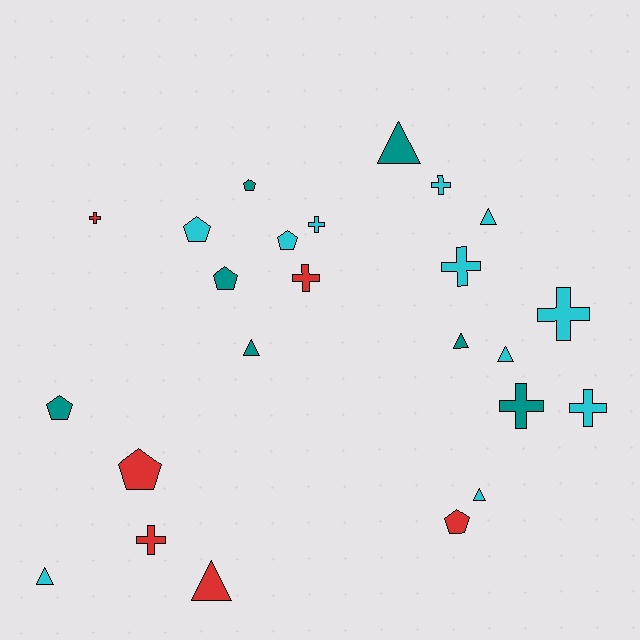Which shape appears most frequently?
Cross, with 9 objects.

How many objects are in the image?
There are 24 objects.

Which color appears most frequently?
Cyan, with 11 objects.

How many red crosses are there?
There are 3 red crosses.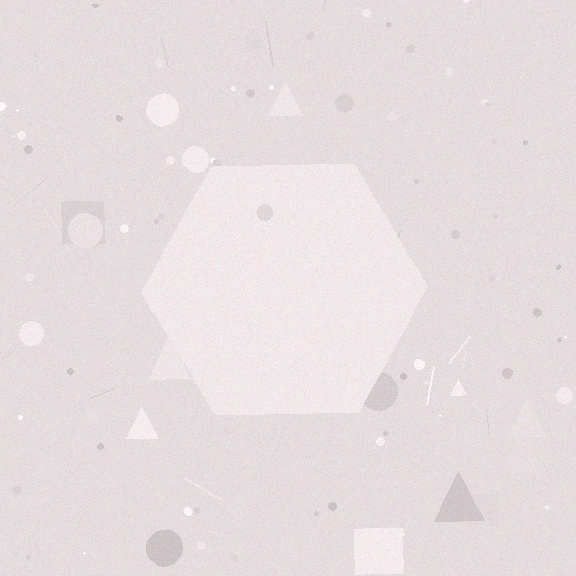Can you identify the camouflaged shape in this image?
The camouflaged shape is a hexagon.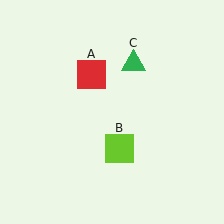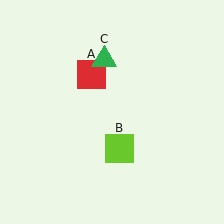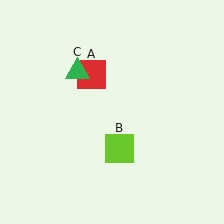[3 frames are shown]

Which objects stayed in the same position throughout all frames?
Red square (object A) and lime square (object B) remained stationary.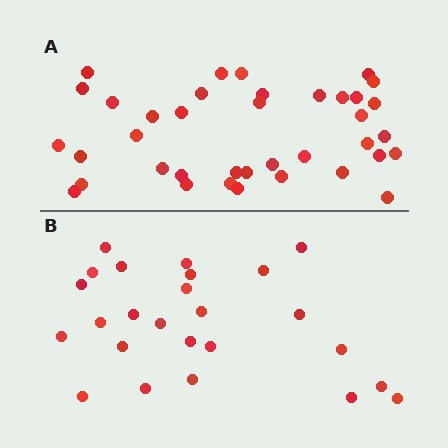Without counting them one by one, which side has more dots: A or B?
Region A (the top region) has more dots.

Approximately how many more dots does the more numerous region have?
Region A has approximately 15 more dots than region B.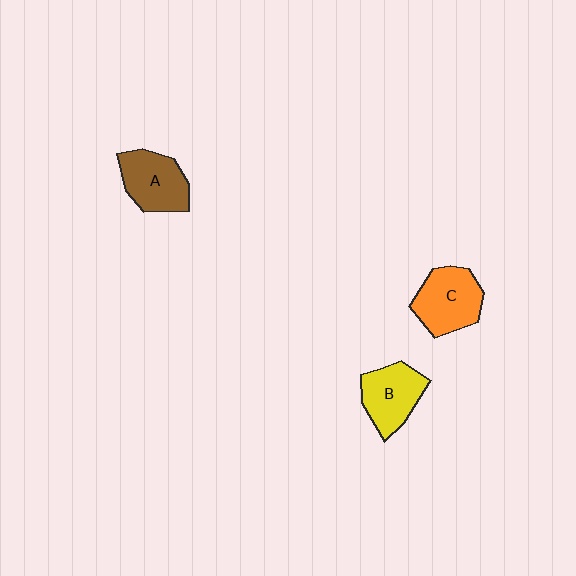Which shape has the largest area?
Shape C (orange).